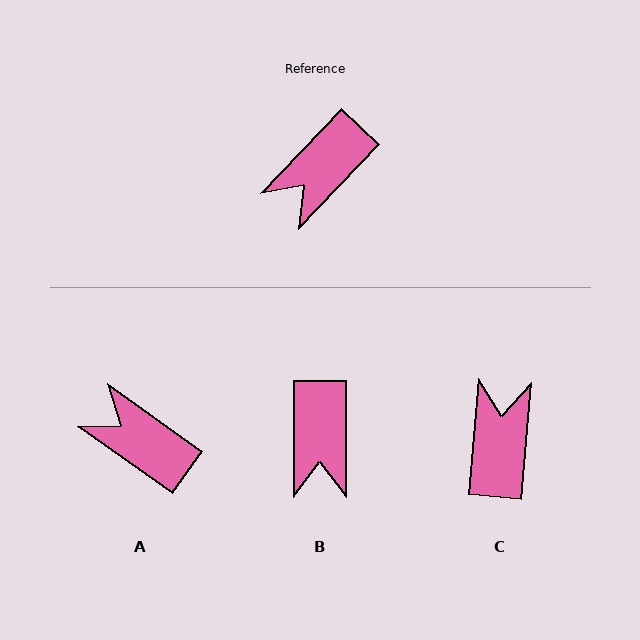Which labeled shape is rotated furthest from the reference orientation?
C, about 141 degrees away.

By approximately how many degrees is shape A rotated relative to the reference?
Approximately 82 degrees clockwise.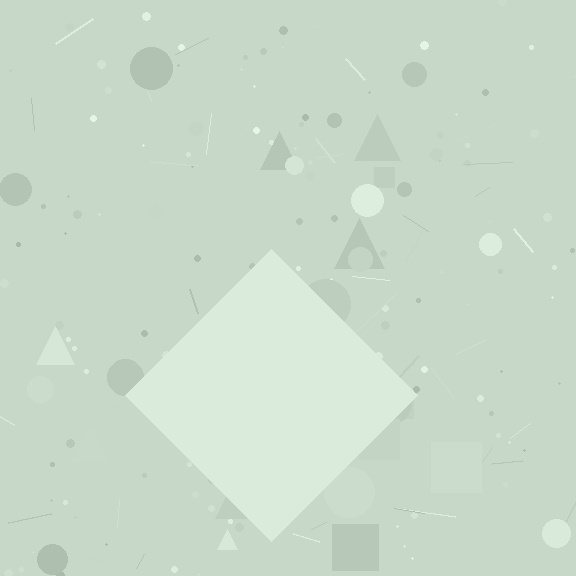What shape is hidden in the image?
A diamond is hidden in the image.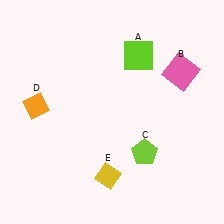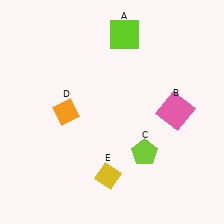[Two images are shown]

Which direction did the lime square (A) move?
The lime square (A) moved up.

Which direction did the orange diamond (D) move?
The orange diamond (D) moved right.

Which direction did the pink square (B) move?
The pink square (B) moved down.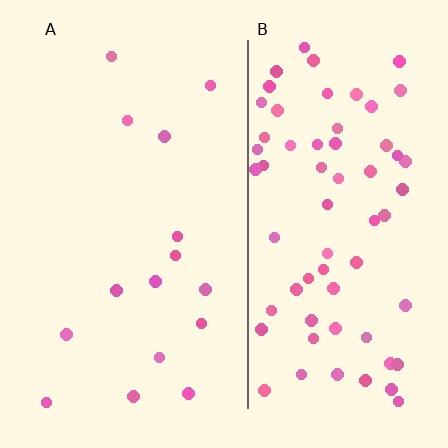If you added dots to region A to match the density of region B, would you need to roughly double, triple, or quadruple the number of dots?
Approximately quadruple.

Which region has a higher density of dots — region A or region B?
B (the right).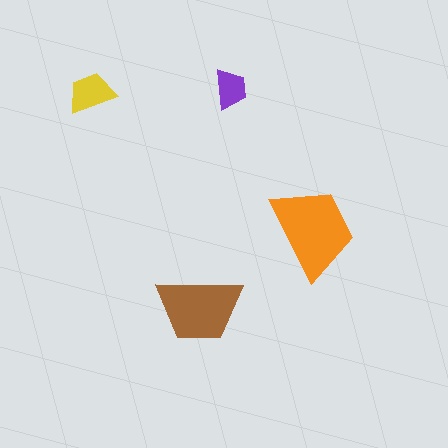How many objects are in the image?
There are 4 objects in the image.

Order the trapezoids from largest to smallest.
the orange one, the brown one, the yellow one, the purple one.